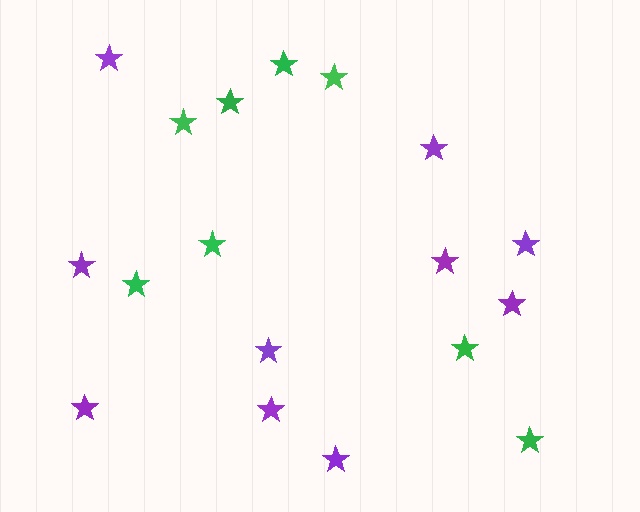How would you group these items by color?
There are 2 groups: one group of green stars (8) and one group of purple stars (10).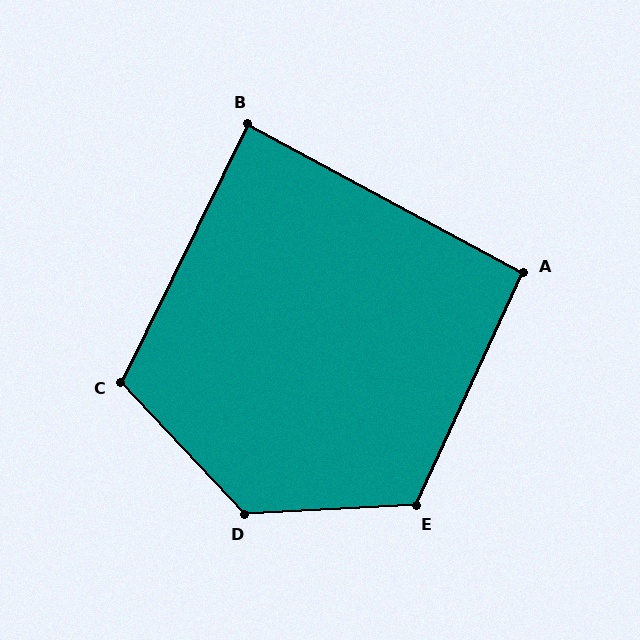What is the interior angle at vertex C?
Approximately 111 degrees (obtuse).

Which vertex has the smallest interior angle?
B, at approximately 88 degrees.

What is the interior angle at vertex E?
Approximately 118 degrees (obtuse).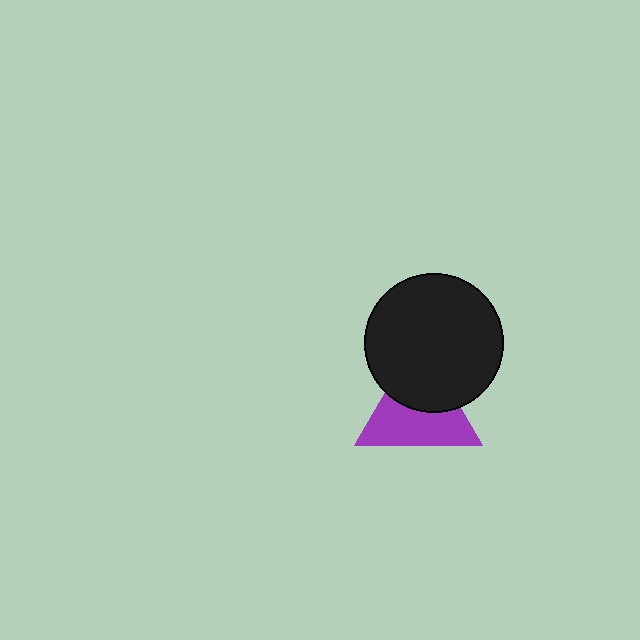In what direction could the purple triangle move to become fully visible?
The purple triangle could move down. That would shift it out from behind the black circle entirely.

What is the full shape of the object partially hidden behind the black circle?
The partially hidden object is a purple triangle.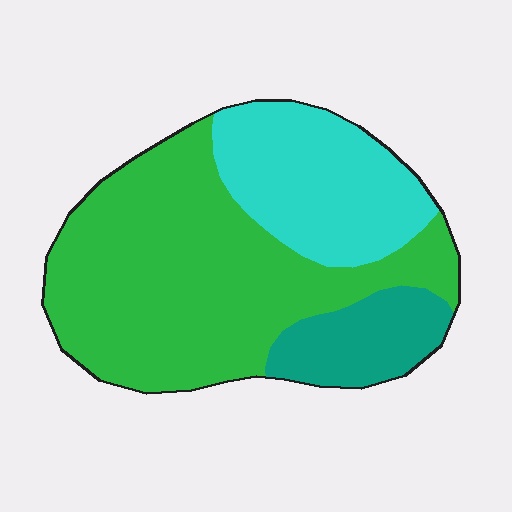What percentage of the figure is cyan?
Cyan takes up about one quarter (1/4) of the figure.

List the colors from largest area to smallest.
From largest to smallest: green, cyan, teal.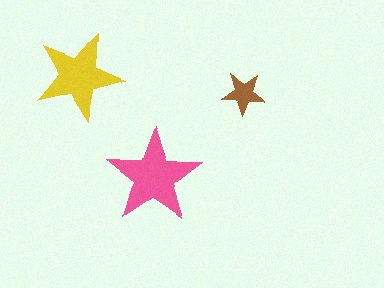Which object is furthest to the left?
The yellow star is leftmost.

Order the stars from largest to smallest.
the pink one, the yellow one, the brown one.